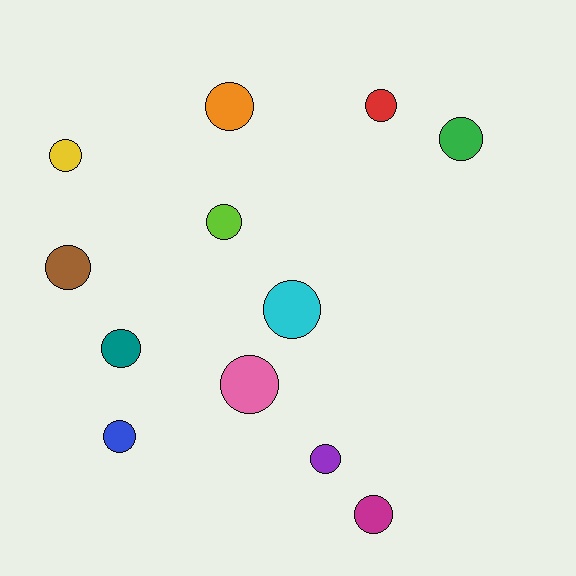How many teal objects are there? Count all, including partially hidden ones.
There is 1 teal object.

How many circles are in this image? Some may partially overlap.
There are 12 circles.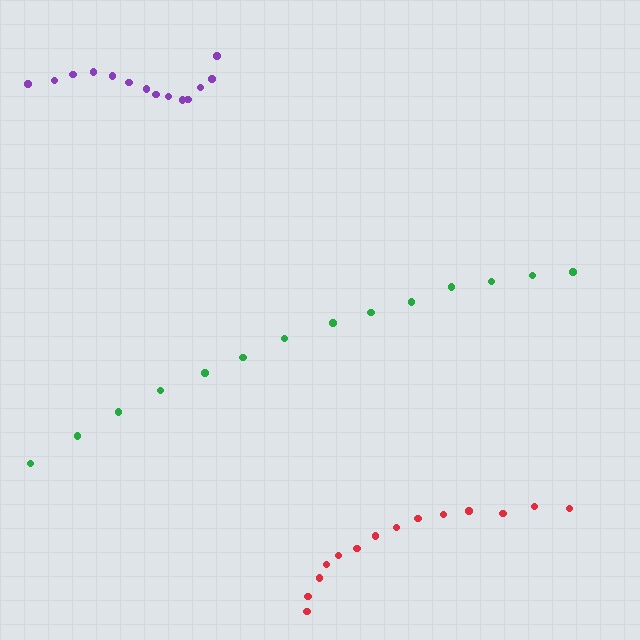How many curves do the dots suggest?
There are 3 distinct paths.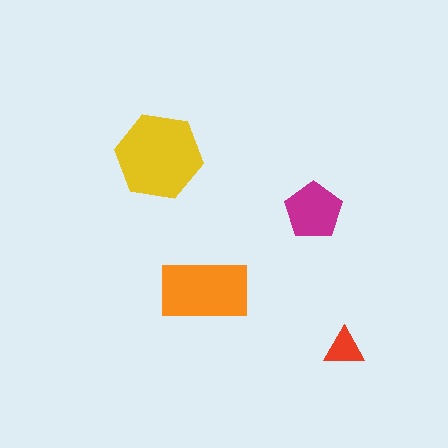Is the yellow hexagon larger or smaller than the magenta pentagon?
Larger.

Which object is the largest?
The yellow hexagon.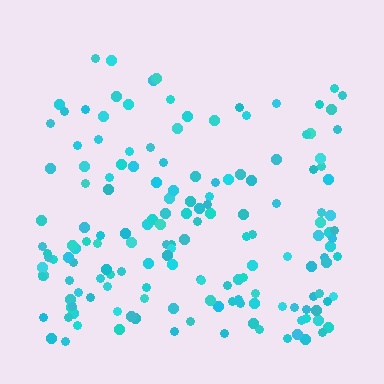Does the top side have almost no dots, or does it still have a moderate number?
Still a moderate number, just noticeably fewer than the bottom.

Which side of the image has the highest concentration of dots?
The bottom.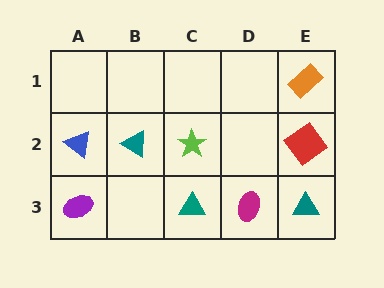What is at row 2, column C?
A lime star.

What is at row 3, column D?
A magenta ellipse.